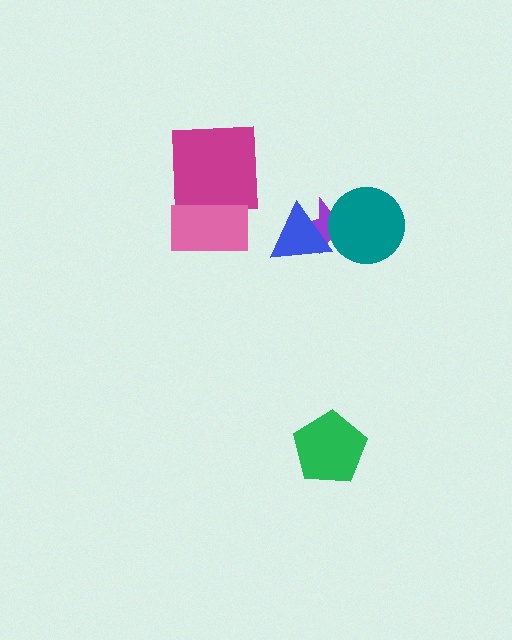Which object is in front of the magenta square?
The pink rectangle is in front of the magenta square.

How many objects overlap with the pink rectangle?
1 object overlaps with the pink rectangle.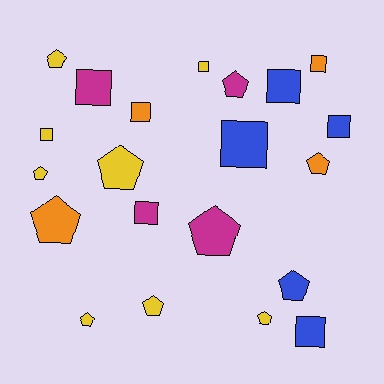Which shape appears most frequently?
Pentagon, with 11 objects.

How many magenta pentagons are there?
There are 2 magenta pentagons.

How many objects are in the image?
There are 21 objects.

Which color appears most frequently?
Yellow, with 8 objects.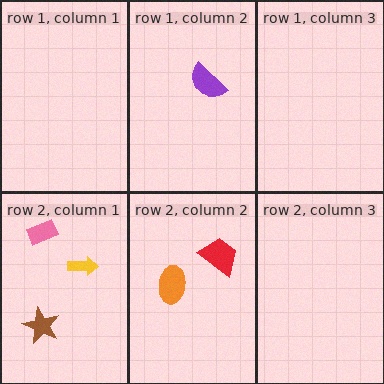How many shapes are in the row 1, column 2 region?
1.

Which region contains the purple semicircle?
The row 1, column 2 region.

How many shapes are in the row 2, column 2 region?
2.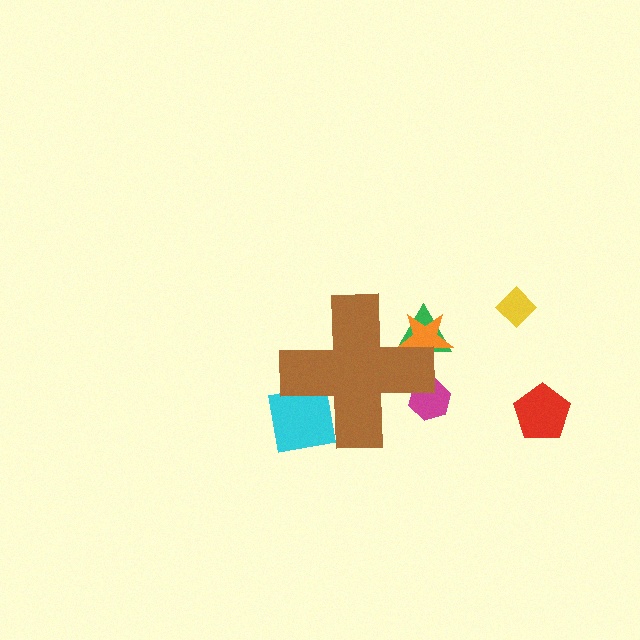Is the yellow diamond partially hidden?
No, the yellow diamond is fully visible.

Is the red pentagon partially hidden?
No, the red pentagon is fully visible.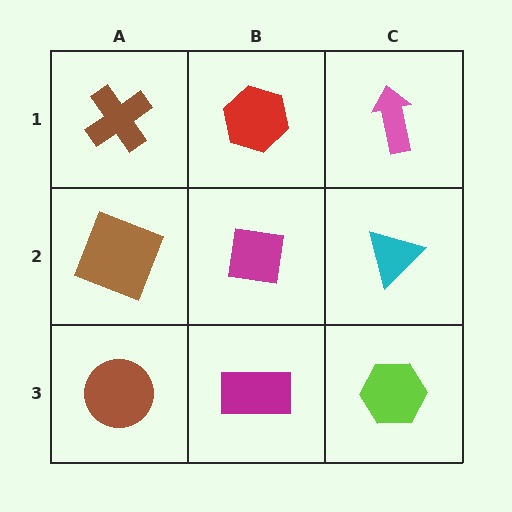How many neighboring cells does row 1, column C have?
2.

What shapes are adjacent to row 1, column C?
A cyan triangle (row 2, column C), a red hexagon (row 1, column B).